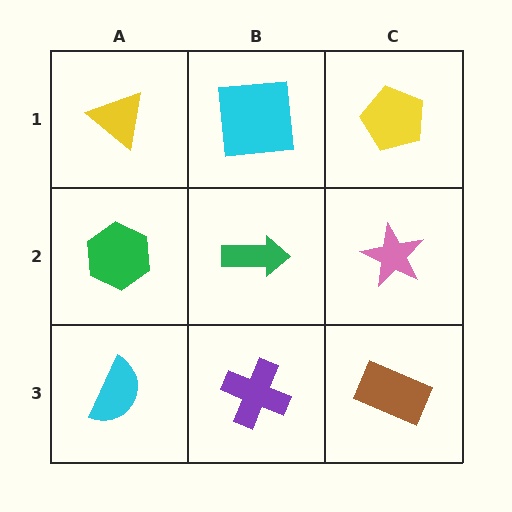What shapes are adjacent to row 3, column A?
A green hexagon (row 2, column A), a purple cross (row 3, column B).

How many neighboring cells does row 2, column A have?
3.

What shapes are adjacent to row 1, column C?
A pink star (row 2, column C), a cyan square (row 1, column B).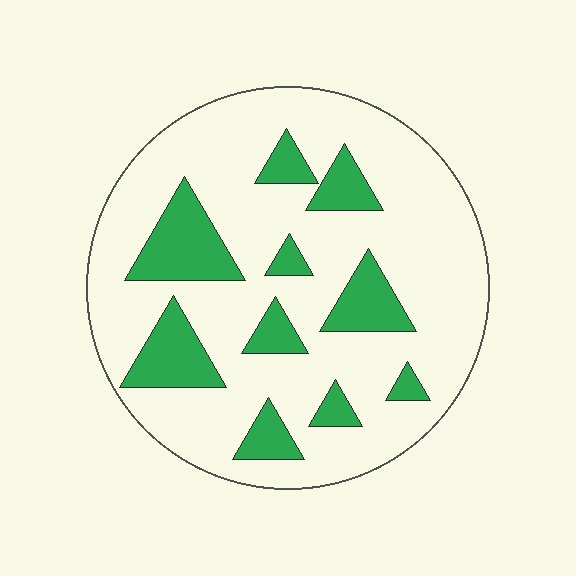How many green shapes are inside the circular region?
10.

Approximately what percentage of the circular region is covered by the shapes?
Approximately 20%.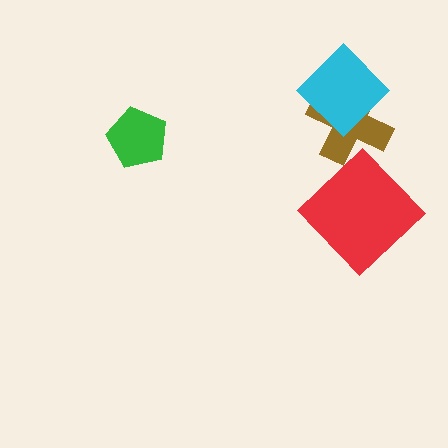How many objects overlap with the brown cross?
1 object overlaps with the brown cross.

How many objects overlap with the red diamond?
0 objects overlap with the red diamond.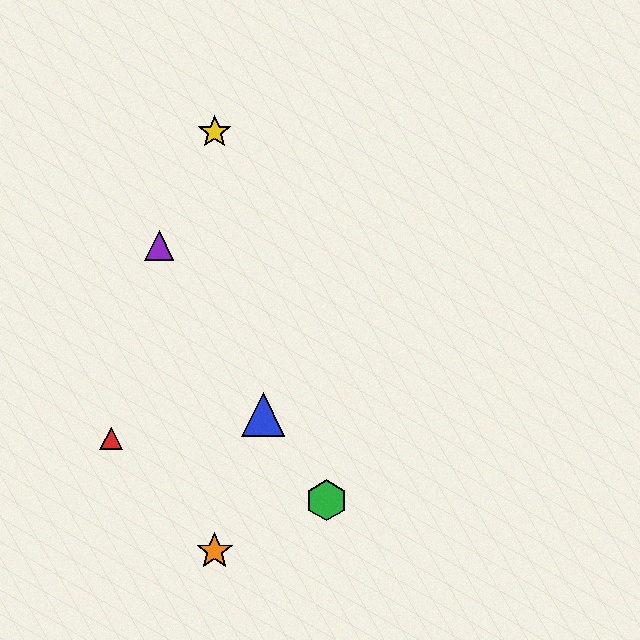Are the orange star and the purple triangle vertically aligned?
No, the orange star is at x≈215 and the purple triangle is at x≈159.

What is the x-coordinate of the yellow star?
The yellow star is at x≈215.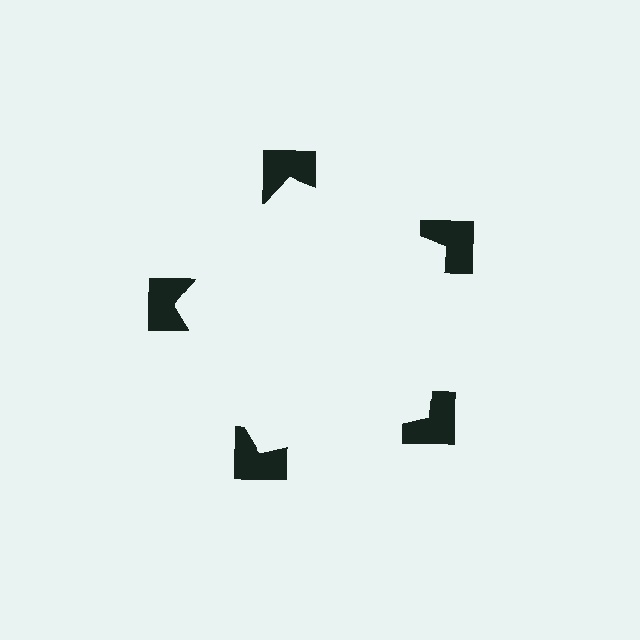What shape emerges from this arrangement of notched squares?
An illusory pentagon — its edges are inferred from the aligned wedge cuts in the notched squares, not physically drawn.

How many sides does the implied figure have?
5 sides.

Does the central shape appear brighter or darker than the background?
It typically appears slightly brighter than the background, even though no actual brightness change is drawn.